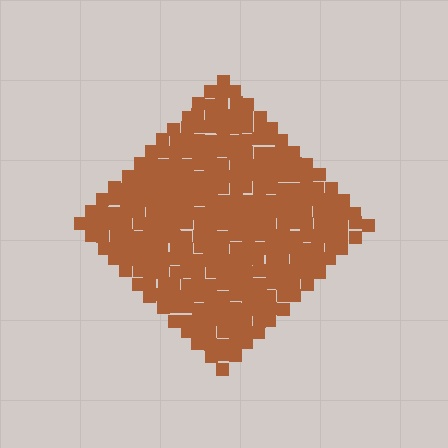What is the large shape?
The large shape is a diamond.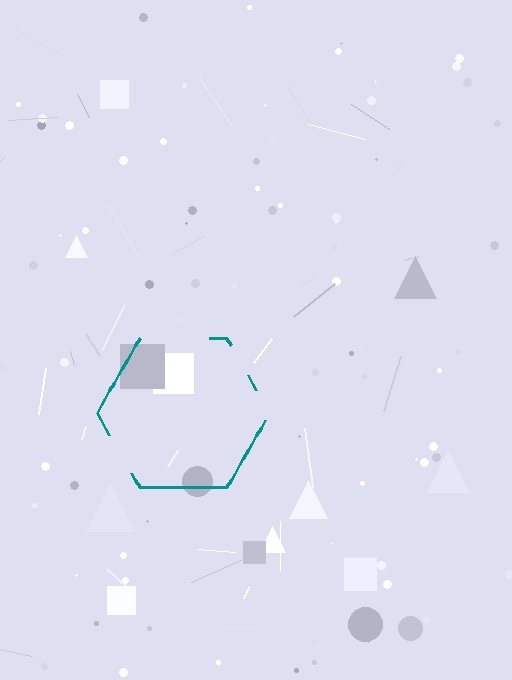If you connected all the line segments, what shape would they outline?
They would outline a hexagon.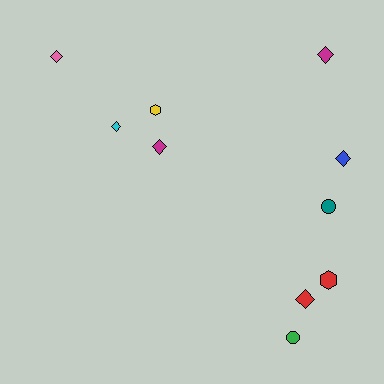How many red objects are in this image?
There are 2 red objects.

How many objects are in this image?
There are 10 objects.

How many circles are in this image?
There are 2 circles.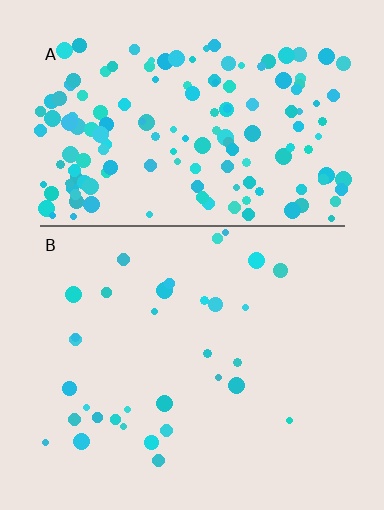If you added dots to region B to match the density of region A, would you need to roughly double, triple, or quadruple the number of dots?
Approximately quadruple.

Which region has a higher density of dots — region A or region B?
A (the top).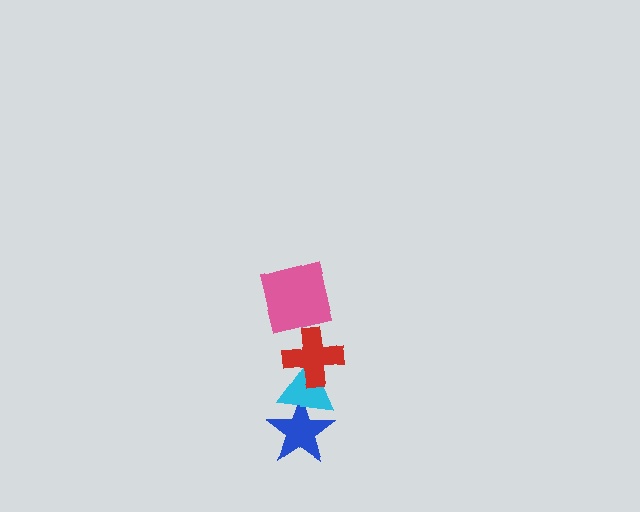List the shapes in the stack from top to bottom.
From top to bottom: the pink square, the red cross, the cyan triangle, the blue star.